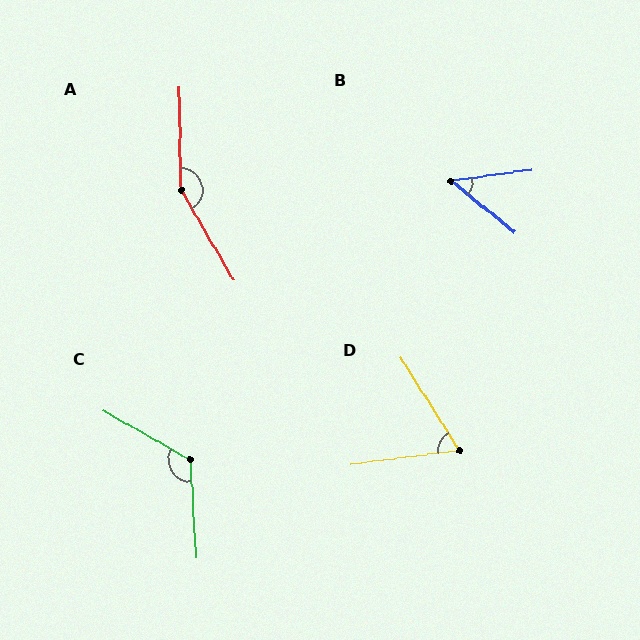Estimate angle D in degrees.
Approximately 65 degrees.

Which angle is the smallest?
B, at approximately 46 degrees.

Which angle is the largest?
A, at approximately 151 degrees.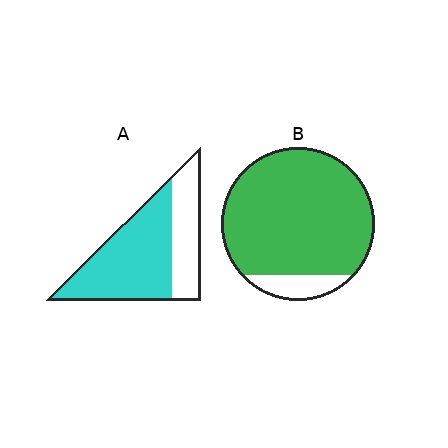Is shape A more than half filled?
Yes.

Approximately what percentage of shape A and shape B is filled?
A is approximately 65% and B is approximately 90%.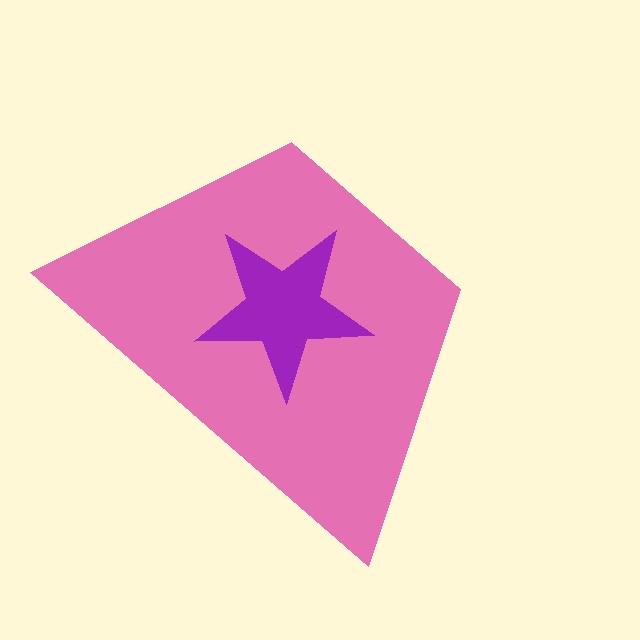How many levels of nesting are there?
2.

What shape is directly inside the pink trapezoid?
The purple star.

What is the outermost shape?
The pink trapezoid.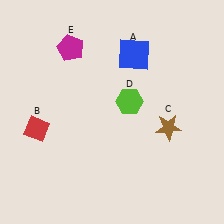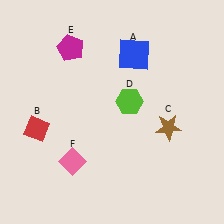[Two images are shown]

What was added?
A pink diamond (F) was added in Image 2.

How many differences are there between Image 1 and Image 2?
There is 1 difference between the two images.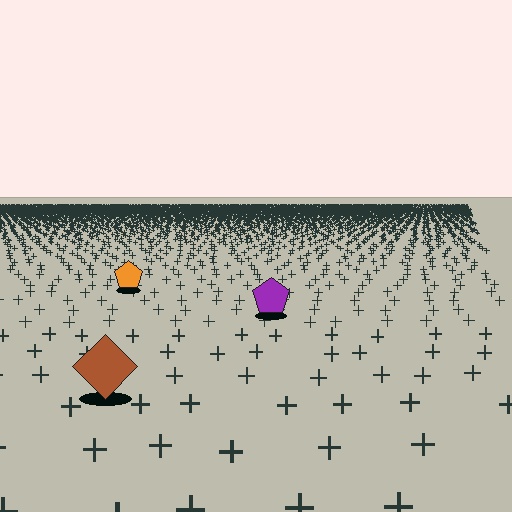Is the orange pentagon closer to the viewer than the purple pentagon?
No. The purple pentagon is closer — you can tell from the texture gradient: the ground texture is coarser near it.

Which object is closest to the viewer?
The brown diamond is closest. The texture marks near it are larger and more spread out.